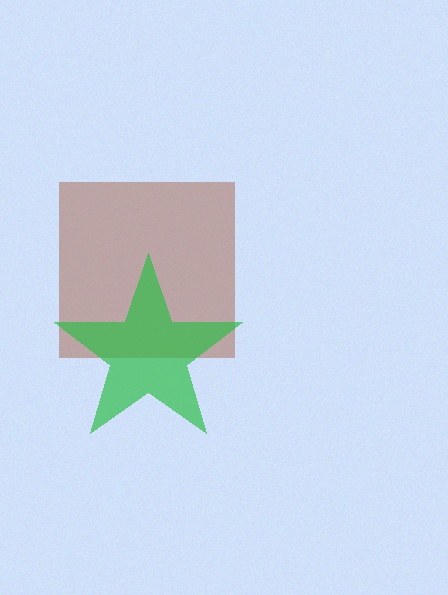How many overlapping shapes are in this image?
There are 2 overlapping shapes in the image.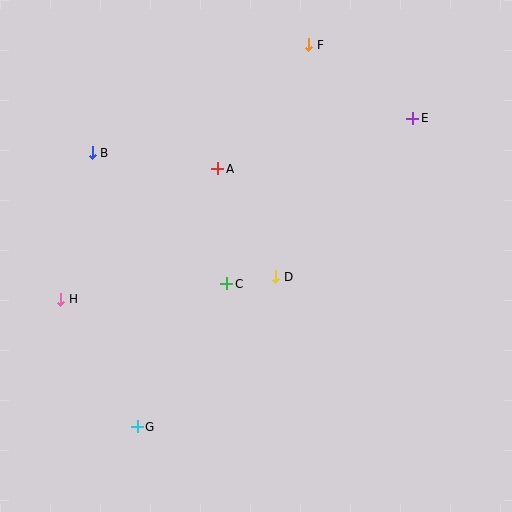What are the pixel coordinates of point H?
Point H is at (61, 299).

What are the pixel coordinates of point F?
Point F is at (309, 45).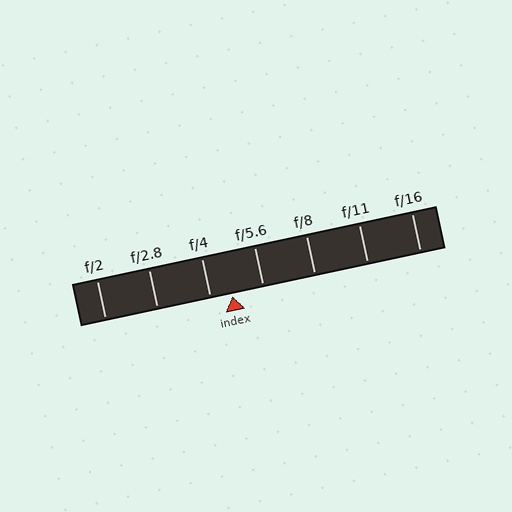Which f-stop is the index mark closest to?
The index mark is closest to f/4.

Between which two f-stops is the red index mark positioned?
The index mark is between f/4 and f/5.6.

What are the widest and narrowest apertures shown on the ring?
The widest aperture shown is f/2 and the narrowest is f/16.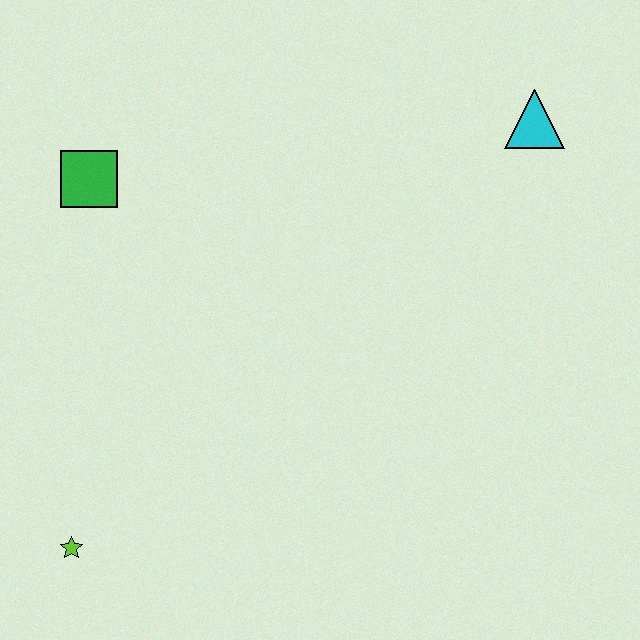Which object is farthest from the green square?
The cyan triangle is farthest from the green square.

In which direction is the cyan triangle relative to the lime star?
The cyan triangle is to the right of the lime star.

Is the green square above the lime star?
Yes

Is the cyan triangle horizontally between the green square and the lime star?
No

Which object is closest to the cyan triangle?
The green square is closest to the cyan triangle.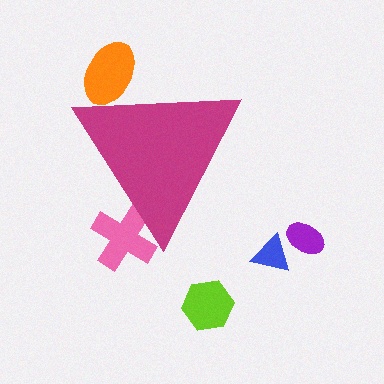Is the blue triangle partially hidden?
No, the blue triangle is fully visible.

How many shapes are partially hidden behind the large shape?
2 shapes are partially hidden.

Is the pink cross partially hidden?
Yes, the pink cross is partially hidden behind the magenta triangle.